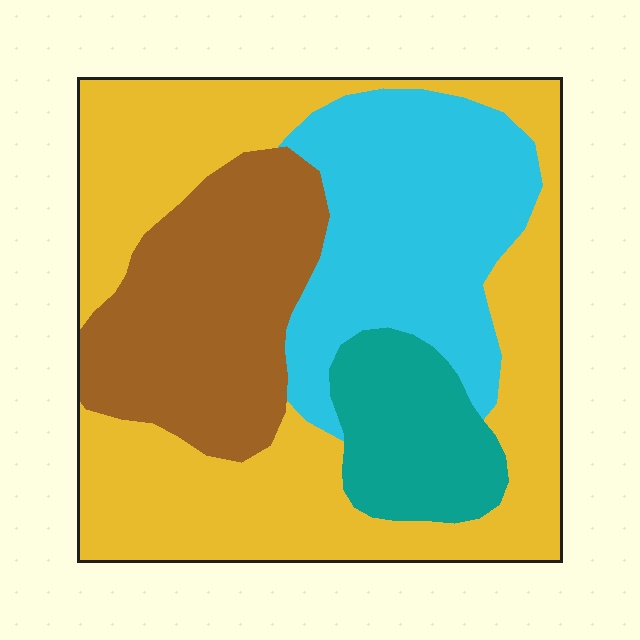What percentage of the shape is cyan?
Cyan takes up about one quarter (1/4) of the shape.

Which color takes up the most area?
Yellow, at roughly 45%.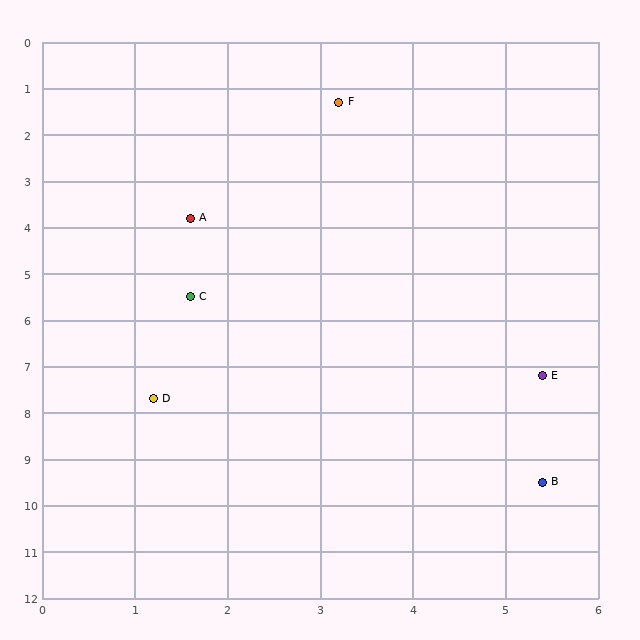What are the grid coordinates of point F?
Point F is at approximately (3.2, 1.3).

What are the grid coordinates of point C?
Point C is at approximately (1.6, 5.5).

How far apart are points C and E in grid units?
Points C and E are about 4.2 grid units apart.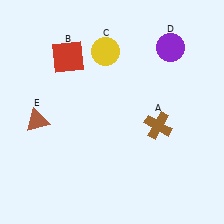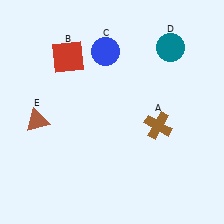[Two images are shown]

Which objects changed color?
C changed from yellow to blue. D changed from purple to teal.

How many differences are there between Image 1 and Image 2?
There are 2 differences between the two images.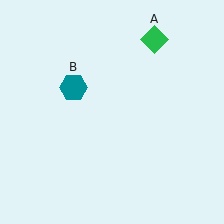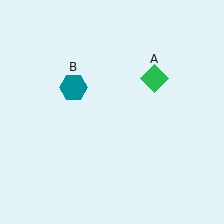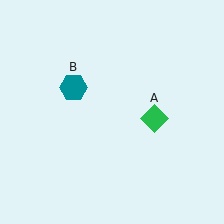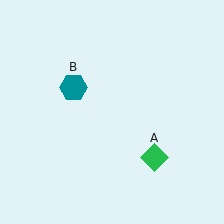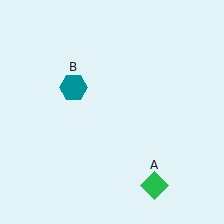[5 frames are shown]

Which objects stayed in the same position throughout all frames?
Teal hexagon (object B) remained stationary.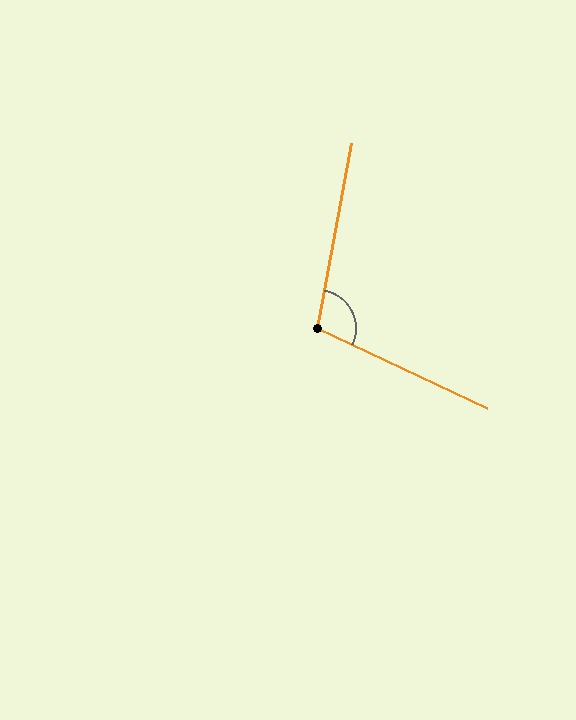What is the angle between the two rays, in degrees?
Approximately 105 degrees.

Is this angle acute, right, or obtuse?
It is obtuse.